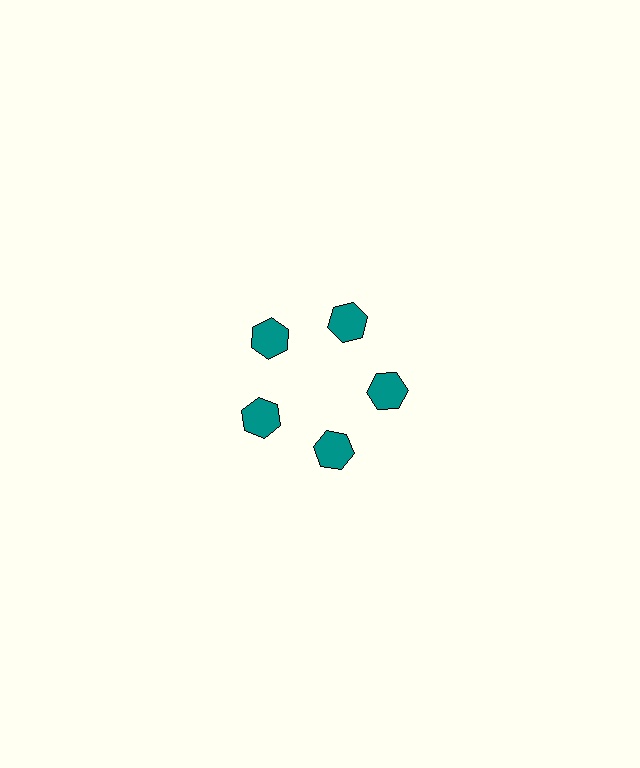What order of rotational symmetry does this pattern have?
This pattern has 5-fold rotational symmetry.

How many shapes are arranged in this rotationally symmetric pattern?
There are 5 shapes, arranged in 5 groups of 1.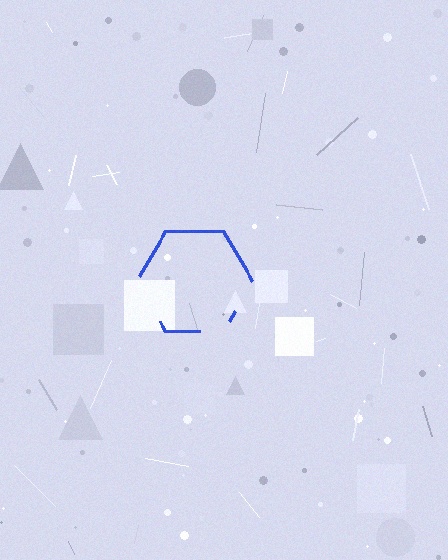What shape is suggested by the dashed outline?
The dashed outline suggests a hexagon.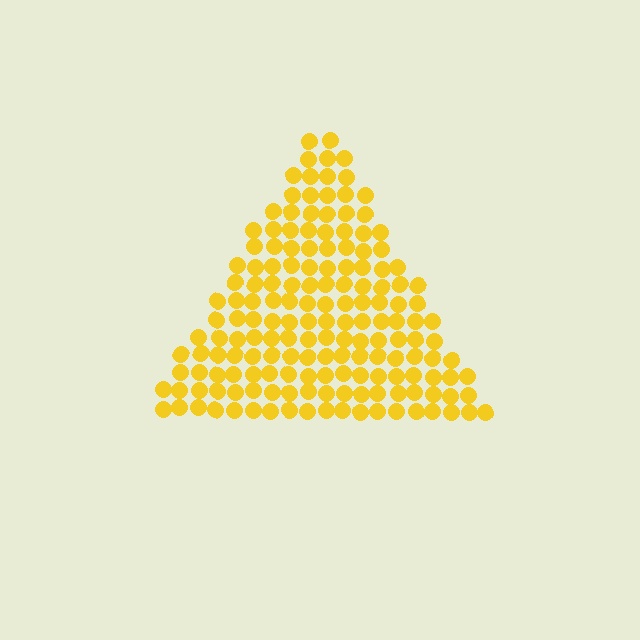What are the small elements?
The small elements are circles.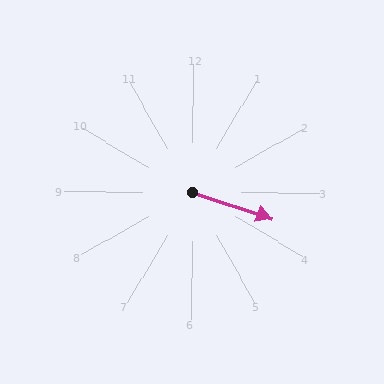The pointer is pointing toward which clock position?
Roughly 4 o'clock.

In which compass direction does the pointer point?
East.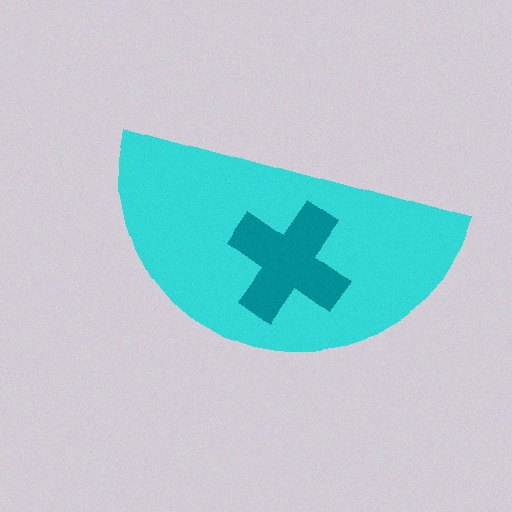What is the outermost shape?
The cyan semicircle.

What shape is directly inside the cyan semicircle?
The teal cross.